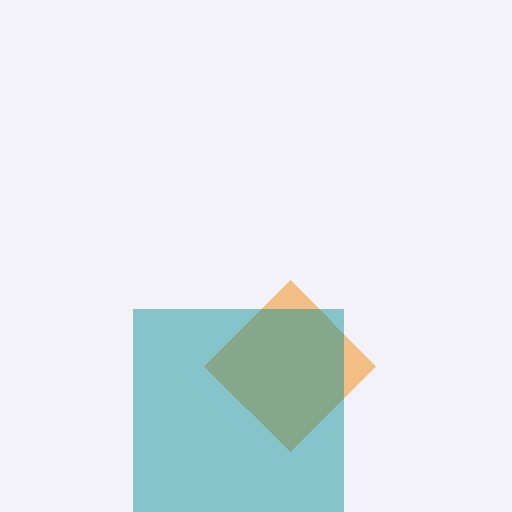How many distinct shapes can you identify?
There are 2 distinct shapes: an orange diamond, a teal square.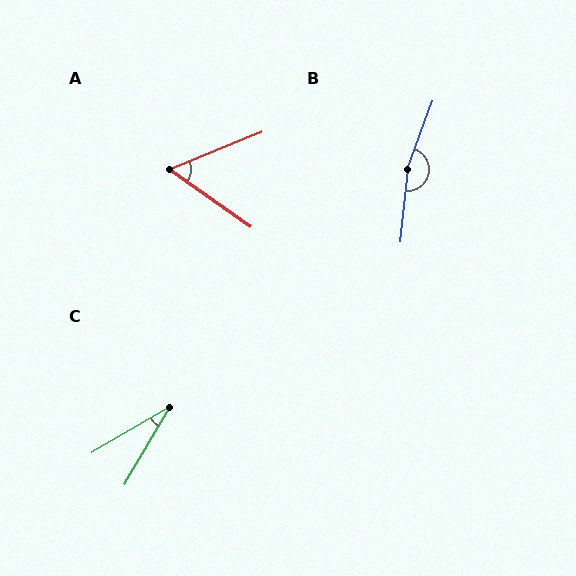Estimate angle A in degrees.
Approximately 57 degrees.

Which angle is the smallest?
C, at approximately 29 degrees.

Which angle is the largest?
B, at approximately 165 degrees.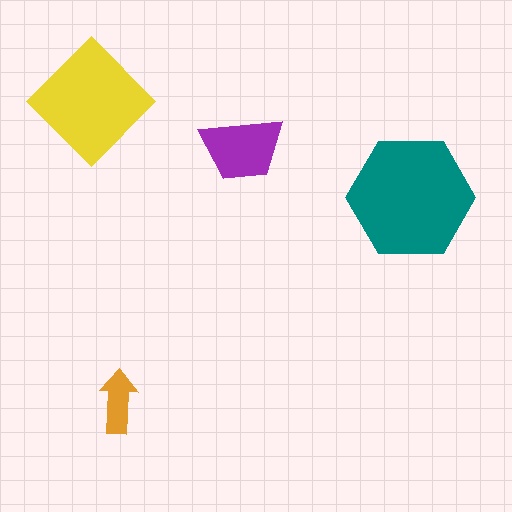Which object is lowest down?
The orange arrow is bottommost.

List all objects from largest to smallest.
The teal hexagon, the yellow diamond, the purple trapezoid, the orange arrow.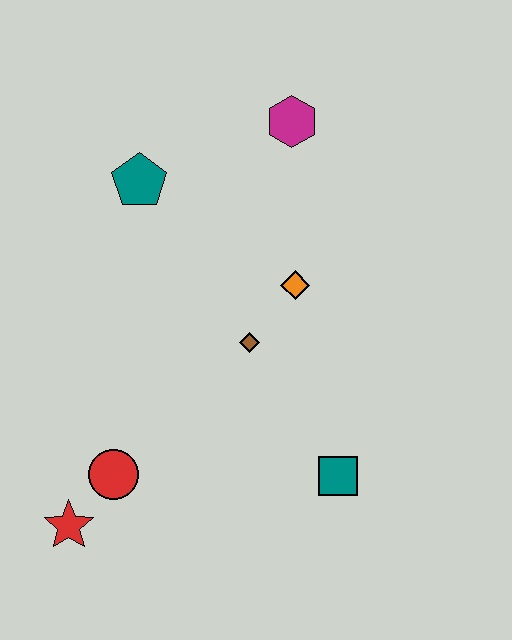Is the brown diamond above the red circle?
Yes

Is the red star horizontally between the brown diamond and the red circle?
No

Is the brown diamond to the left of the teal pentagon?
No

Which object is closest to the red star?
The red circle is closest to the red star.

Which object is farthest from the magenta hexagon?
The red star is farthest from the magenta hexagon.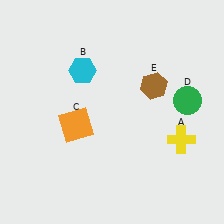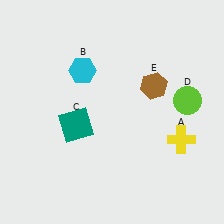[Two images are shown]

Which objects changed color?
C changed from orange to teal. D changed from green to lime.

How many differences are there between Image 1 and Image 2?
There are 2 differences between the two images.